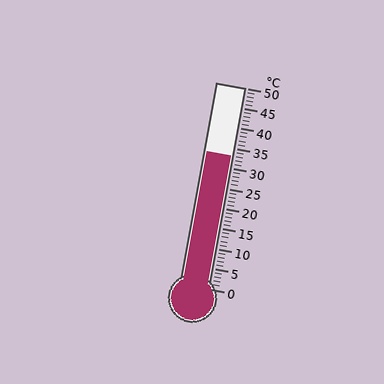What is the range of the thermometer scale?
The thermometer scale ranges from 0°C to 50°C.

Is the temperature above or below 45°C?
The temperature is below 45°C.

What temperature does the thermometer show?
The thermometer shows approximately 33°C.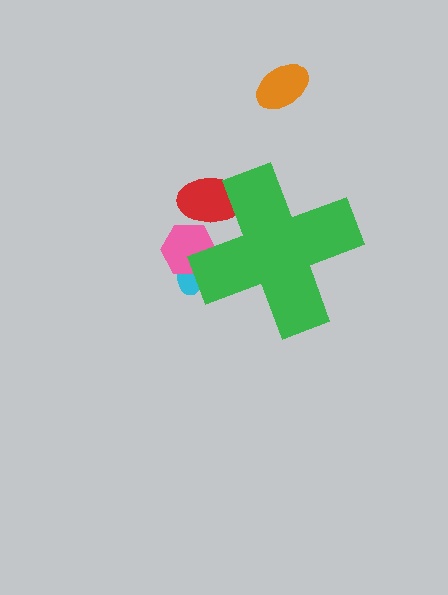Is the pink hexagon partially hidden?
Yes, the pink hexagon is partially hidden behind the green cross.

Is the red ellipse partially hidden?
Yes, the red ellipse is partially hidden behind the green cross.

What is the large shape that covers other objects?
A green cross.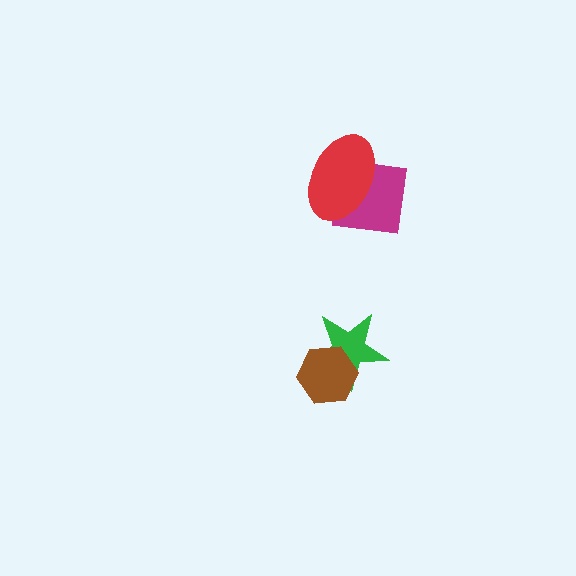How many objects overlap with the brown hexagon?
1 object overlaps with the brown hexagon.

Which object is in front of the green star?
The brown hexagon is in front of the green star.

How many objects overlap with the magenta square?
1 object overlaps with the magenta square.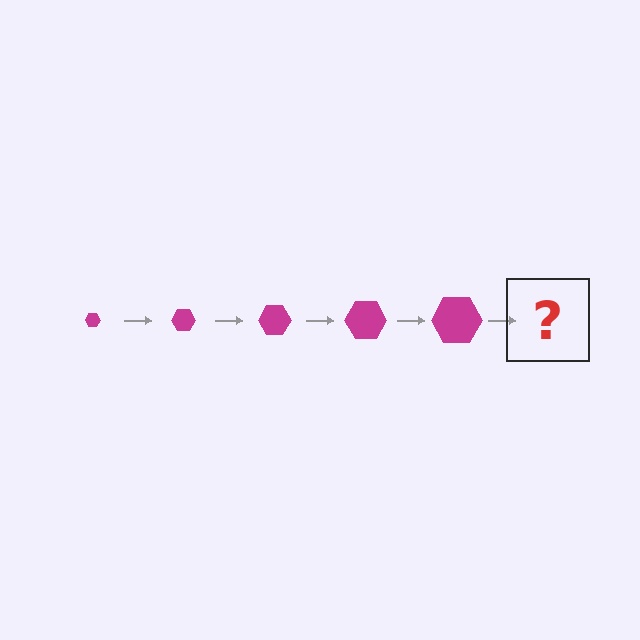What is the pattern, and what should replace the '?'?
The pattern is that the hexagon gets progressively larger each step. The '?' should be a magenta hexagon, larger than the previous one.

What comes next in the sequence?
The next element should be a magenta hexagon, larger than the previous one.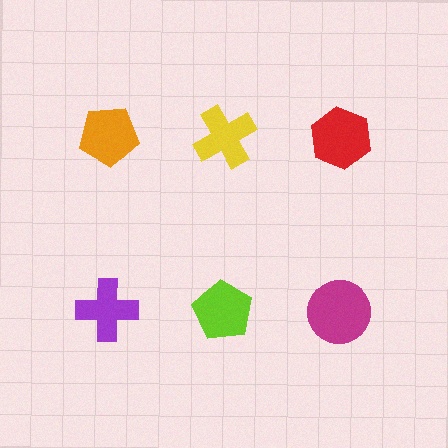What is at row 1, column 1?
An orange pentagon.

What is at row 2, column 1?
A purple cross.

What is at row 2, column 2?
A lime pentagon.